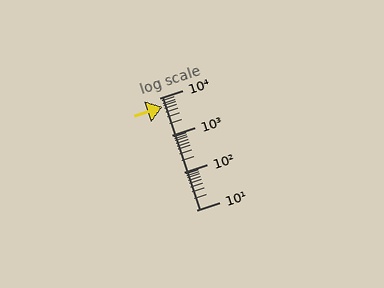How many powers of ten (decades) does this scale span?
The scale spans 3 decades, from 10 to 10000.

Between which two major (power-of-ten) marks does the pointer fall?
The pointer is between 1000 and 10000.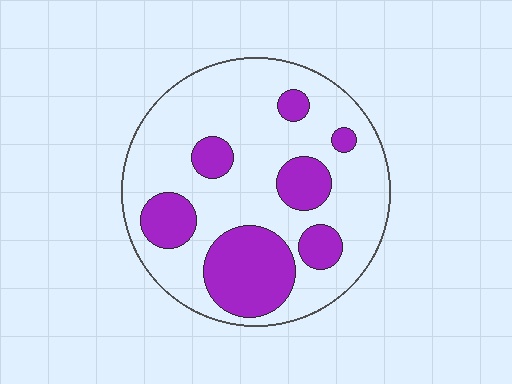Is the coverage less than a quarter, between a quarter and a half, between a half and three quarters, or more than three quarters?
Between a quarter and a half.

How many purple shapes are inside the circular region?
7.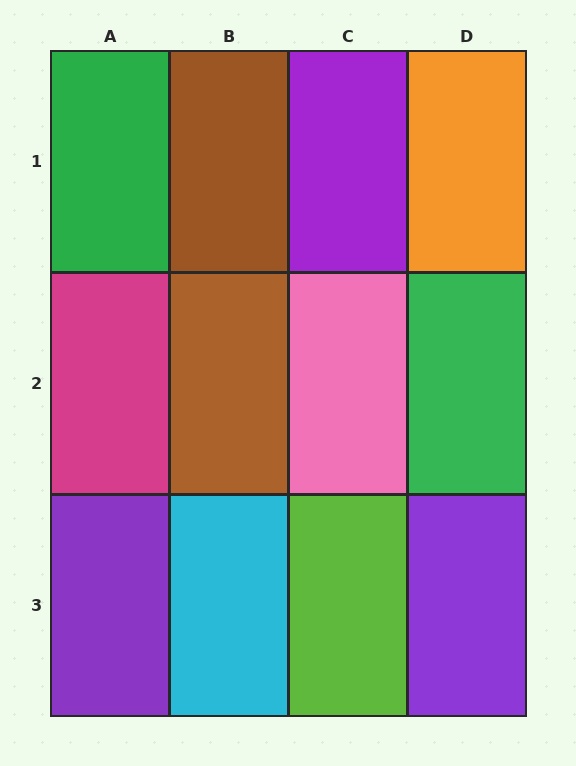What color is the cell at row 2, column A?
Magenta.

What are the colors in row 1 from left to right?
Green, brown, purple, orange.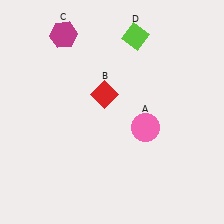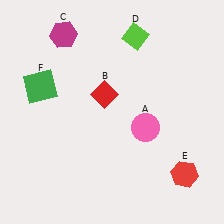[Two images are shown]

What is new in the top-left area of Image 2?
A green square (F) was added in the top-left area of Image 2.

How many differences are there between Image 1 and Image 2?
There are 2 differences between the two images.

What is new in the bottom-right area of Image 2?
A red hexagon (E) was added in the bottom-right area of Image 2.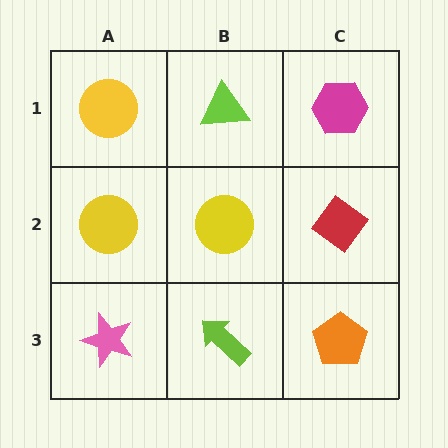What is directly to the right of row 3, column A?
A lime arrow.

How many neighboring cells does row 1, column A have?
2.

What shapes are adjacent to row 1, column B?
A yellow circle (row 2, column B), a yellow circle (row 1, column A), a magenta hexagon (row 1, column C).